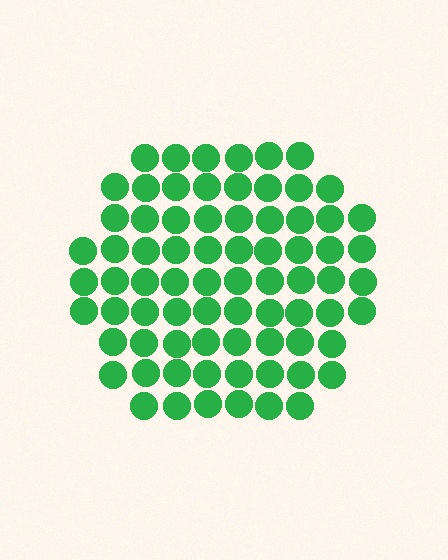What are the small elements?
The small elements are circles.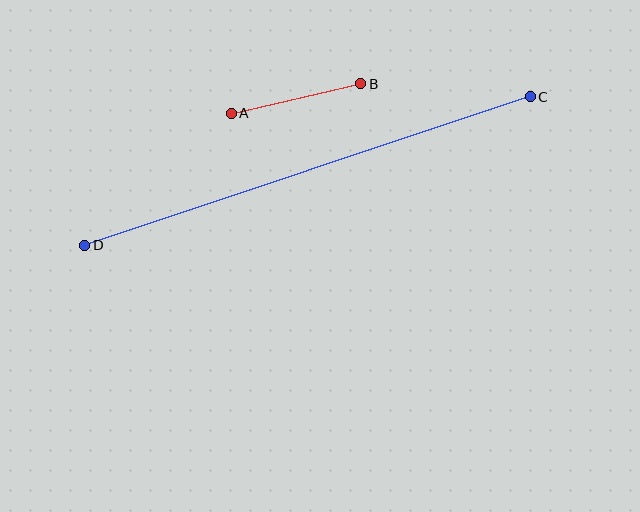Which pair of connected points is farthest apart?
Points C and D are farthest apart.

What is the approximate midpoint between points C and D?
The midpoint is at approximately (307, 171) pixels.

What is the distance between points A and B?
The distance is approximately 133 pixels.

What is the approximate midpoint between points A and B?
The midpoint is at approximately (296, 98) pixels.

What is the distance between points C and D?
The distance is approximately 470 pixels.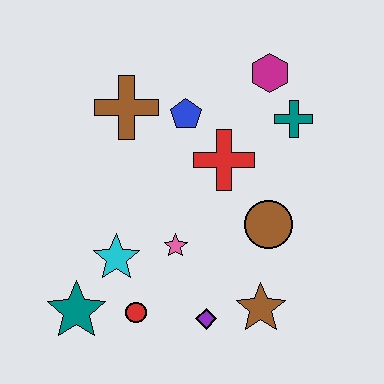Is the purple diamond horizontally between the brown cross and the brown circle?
Yes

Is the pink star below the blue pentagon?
Yes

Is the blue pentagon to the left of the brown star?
Yes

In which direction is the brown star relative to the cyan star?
The brown star is to the right of the cyan star.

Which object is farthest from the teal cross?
The teal star is farthest from the teal cross.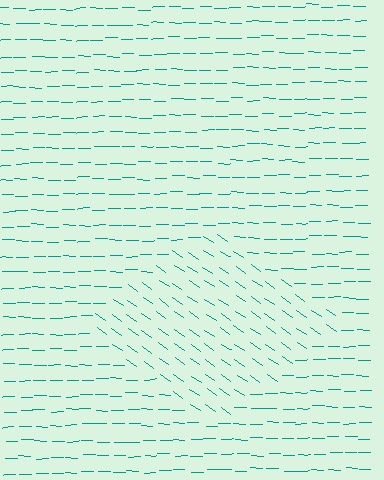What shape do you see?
I see a diamond.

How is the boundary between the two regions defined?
The boundary is defined purely by a change in line orientation (approximately 34 degrees difference). All lines are the same color and thickness.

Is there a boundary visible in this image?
Yes, there is a texture boundary formed by a change in line orientation.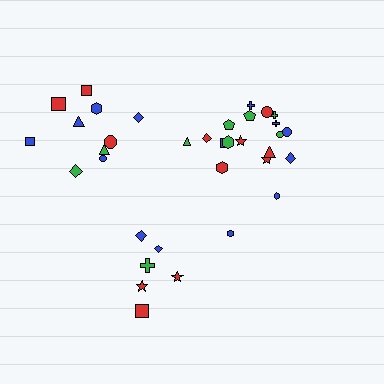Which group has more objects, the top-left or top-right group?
The top-right group.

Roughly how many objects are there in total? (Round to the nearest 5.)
Roughly 35 objects in total.